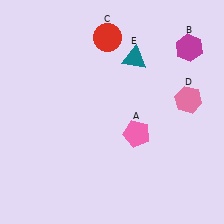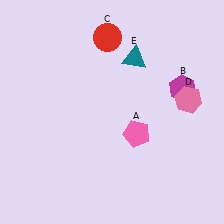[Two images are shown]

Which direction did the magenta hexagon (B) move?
The magenta hexagon (B) moved down.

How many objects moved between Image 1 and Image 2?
1 object moved between the two images.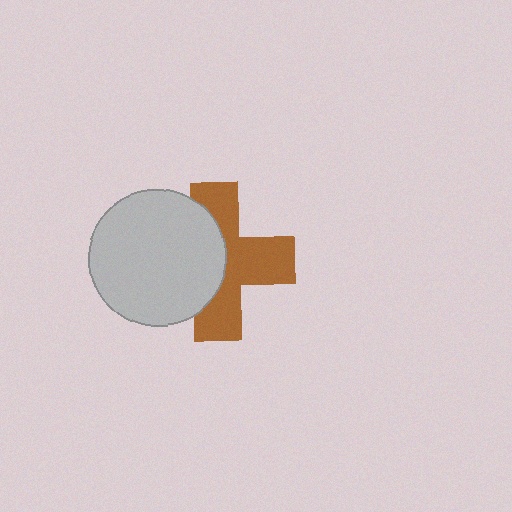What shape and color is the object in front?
The object in front is a light gray circle.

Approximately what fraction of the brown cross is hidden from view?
Roughly 44% of the brown cross is hidden behind the light gray circle.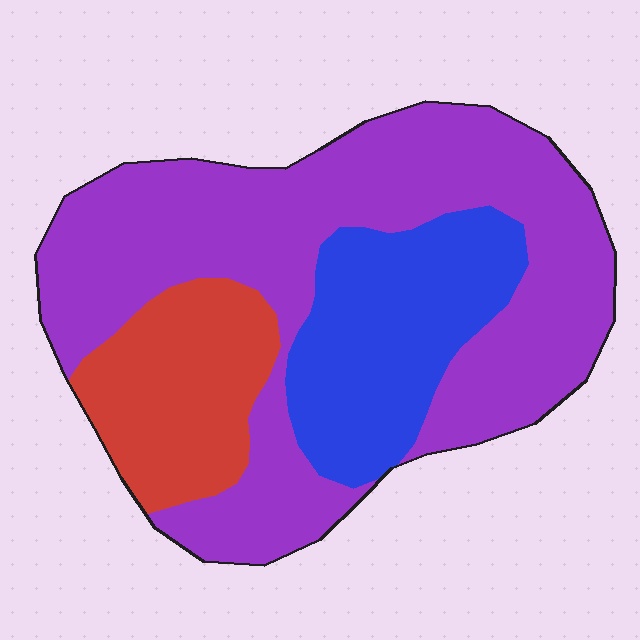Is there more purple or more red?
Purple.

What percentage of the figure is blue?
Blue takes up about one quarter (1/4) of the figure.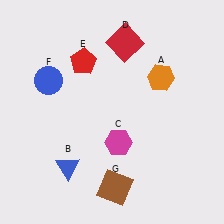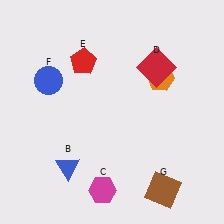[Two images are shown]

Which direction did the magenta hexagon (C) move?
The magenta hexagon (C) moved down.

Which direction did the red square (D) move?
The red square (D) moved right.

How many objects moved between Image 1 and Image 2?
3 objects moved between the two images.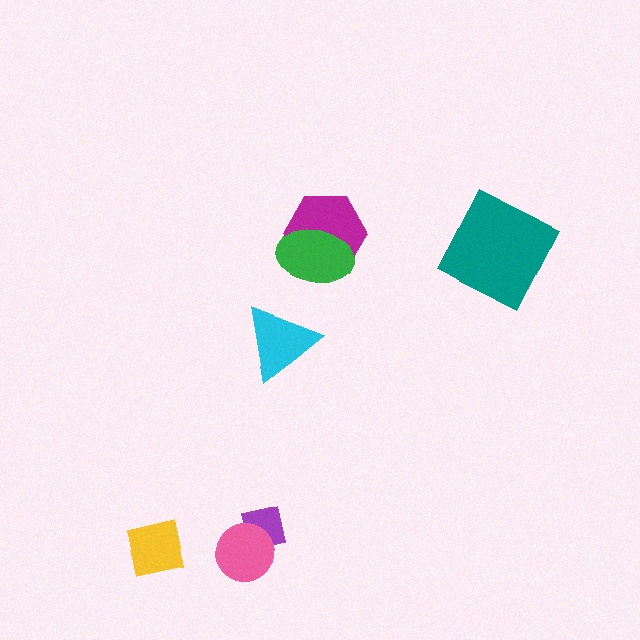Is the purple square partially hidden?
Yes, it is partially covered by another shape.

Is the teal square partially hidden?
No, no other shape covers it.